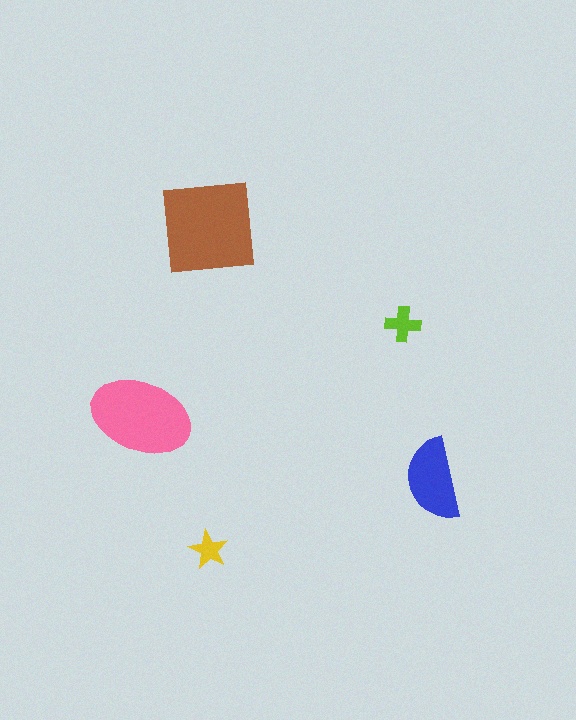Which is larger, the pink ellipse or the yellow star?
The pink ellipse.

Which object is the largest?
The brown square.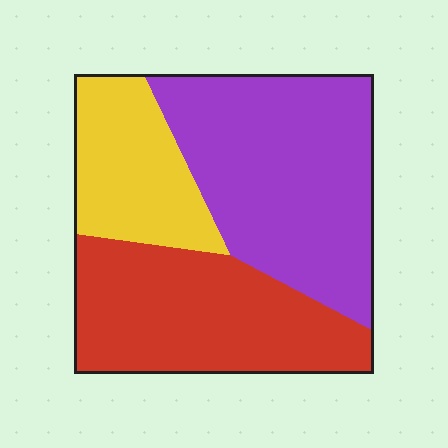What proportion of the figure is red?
Red covers around 35% of the figure.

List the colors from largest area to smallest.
From largest to smallest: purple, red, yellow.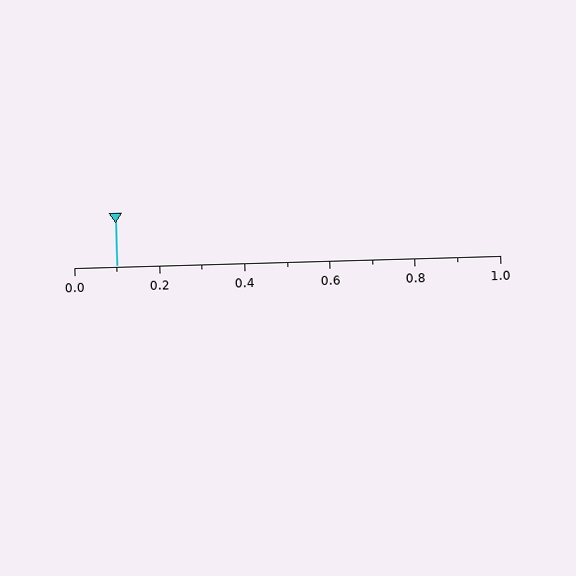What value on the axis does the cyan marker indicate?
The marker indicates approximately 0.1.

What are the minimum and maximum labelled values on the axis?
The axis runs from 0.0 to 1.0.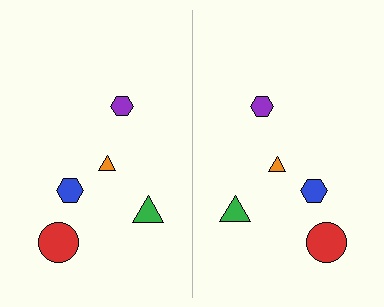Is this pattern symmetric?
Yes, this pattern has bilateral (reflection) symmetry.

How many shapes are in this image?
There are 10 shapes in this image.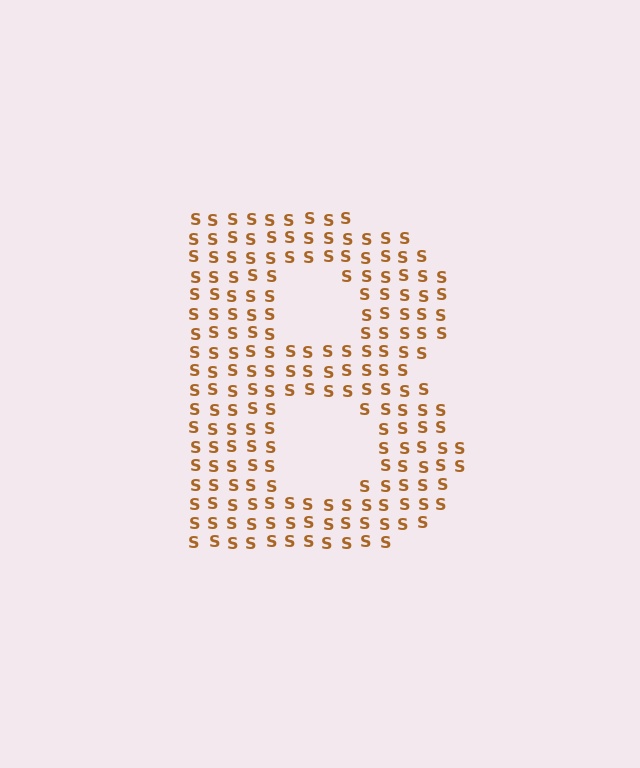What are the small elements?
The small elements are letter S's.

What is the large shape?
The large shape is the letter B.